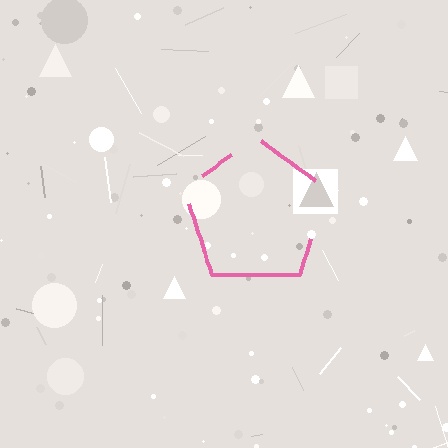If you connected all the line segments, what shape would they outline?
They would outline a pentagon.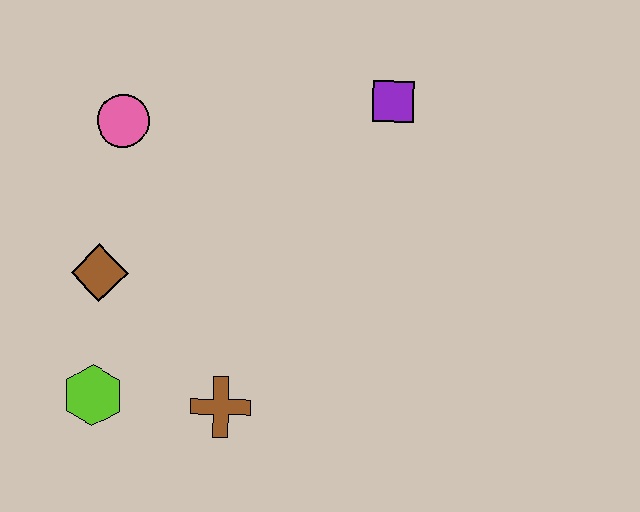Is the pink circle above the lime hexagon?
Yes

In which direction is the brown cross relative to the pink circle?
The brown cross is below the pink circle.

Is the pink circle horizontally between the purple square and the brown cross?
No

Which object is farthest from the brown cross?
The purple square is farthest from the brown cross.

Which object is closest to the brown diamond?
The lime hexagon is closest to the brown diamond.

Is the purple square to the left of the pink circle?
No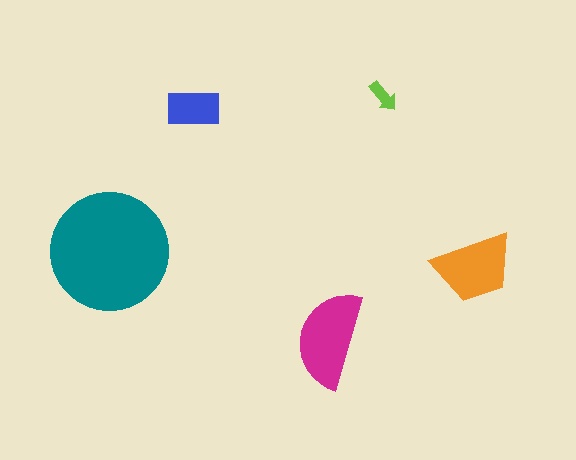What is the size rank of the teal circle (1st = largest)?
1st.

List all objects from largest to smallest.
The teal circle, the magenta semicircle, the orange trapezoid, the blue rectangle, the lime arrow.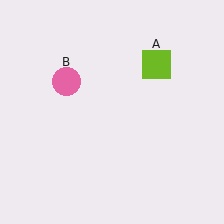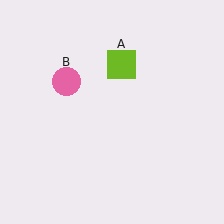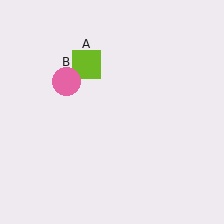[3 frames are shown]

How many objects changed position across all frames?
1 object changed position: lime square (object A).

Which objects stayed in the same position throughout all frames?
Pink circle (object B) remained stationary.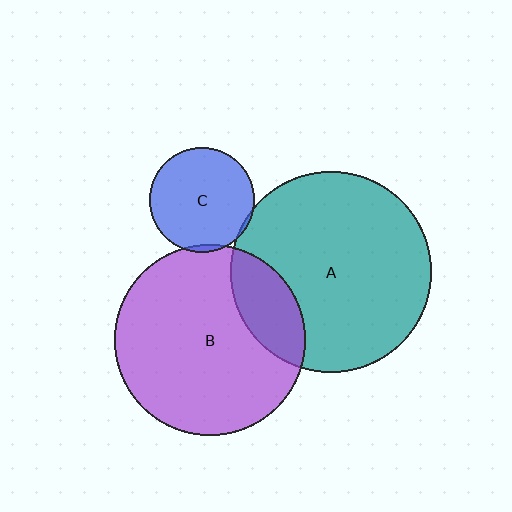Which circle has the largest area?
Circle A (teal).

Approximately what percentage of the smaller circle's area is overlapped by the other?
Approximately 5%.